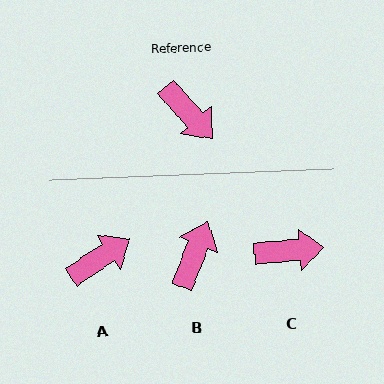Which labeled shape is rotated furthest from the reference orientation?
B, about 116 degrees away.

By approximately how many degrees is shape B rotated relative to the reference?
Approximately 116 degrees counter-clockwise.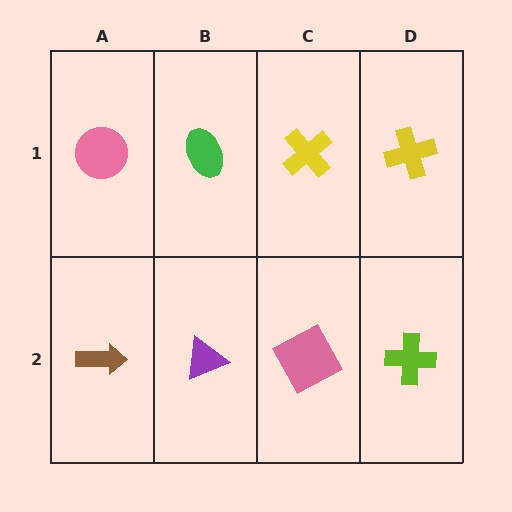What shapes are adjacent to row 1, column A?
A brown arrow (row 2, column A), a green ellipse (row 1, column B).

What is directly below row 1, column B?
A purple triangle.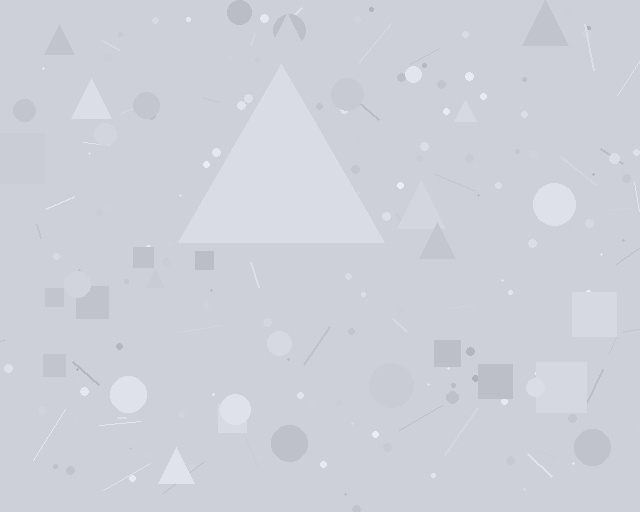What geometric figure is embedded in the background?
A triangle is embedded in the background.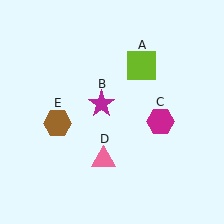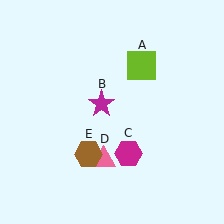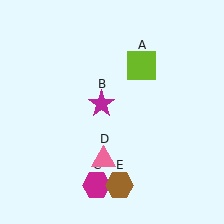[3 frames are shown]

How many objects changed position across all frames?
2 objects changed position: magenta hexagon (object C), brown hexagon (object E).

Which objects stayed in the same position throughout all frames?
Lime square (object A) and magenta star (object B) and pink triangle (object D) remained stationary.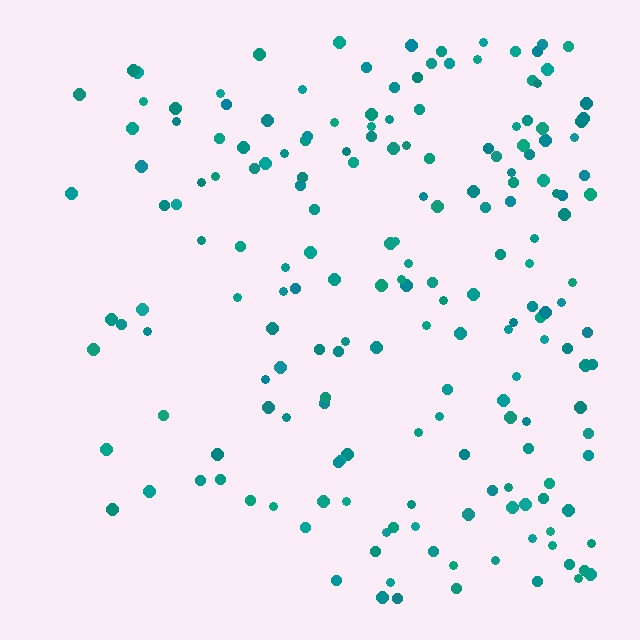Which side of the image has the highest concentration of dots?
The right.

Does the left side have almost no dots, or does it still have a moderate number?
Still a moderate number, just noticeably fewer than the right.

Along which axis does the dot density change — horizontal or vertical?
Horizontal.